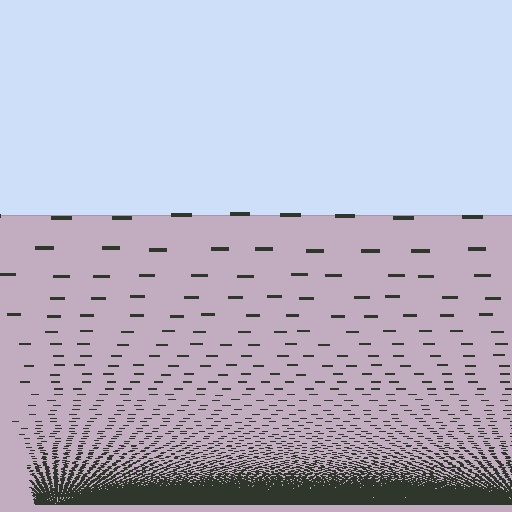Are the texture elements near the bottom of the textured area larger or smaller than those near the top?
Smaller. The gradient is inverted — elements near the bottom are smaller and denser.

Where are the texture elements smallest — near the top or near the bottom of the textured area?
Near the bottom.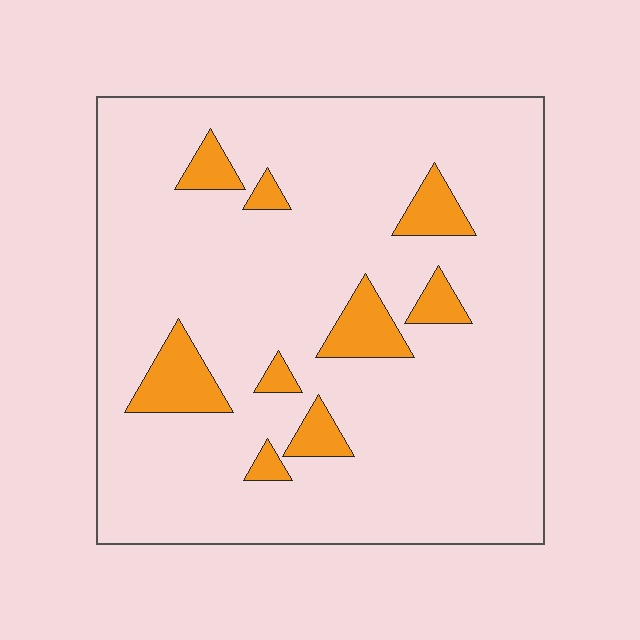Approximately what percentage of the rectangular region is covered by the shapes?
Approximately 10%.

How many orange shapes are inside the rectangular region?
9.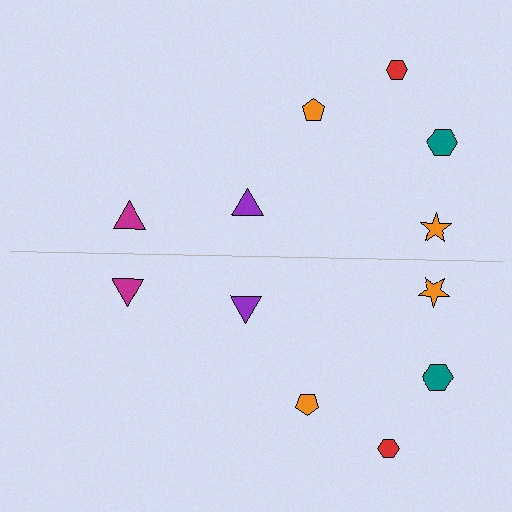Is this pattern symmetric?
Yes, this pattern has bilateral (reflection) symmetry.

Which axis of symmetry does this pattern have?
The pattern has a horizontal axis of symmetry running through the center of the image.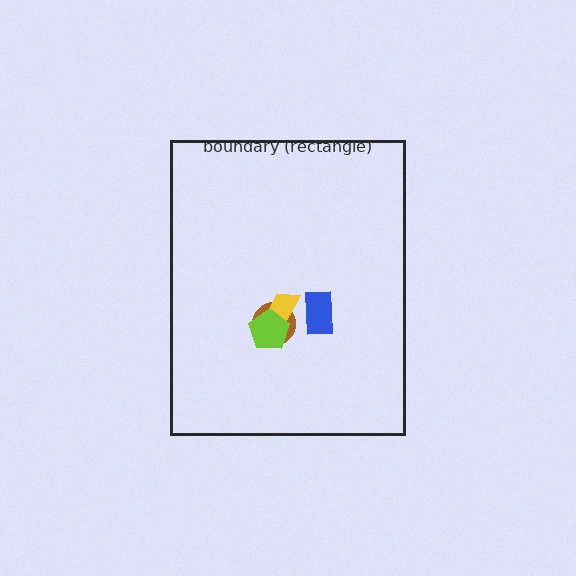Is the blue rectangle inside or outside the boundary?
Inside.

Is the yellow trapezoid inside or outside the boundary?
Inside.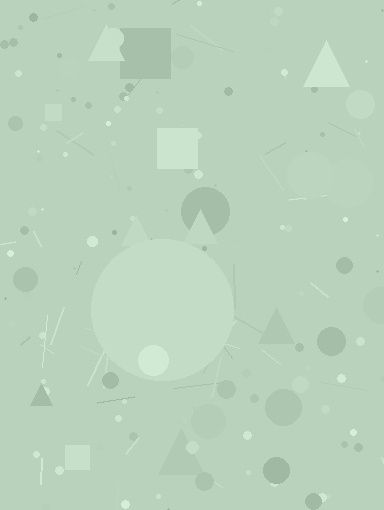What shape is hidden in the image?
A circle is hidden in the image.